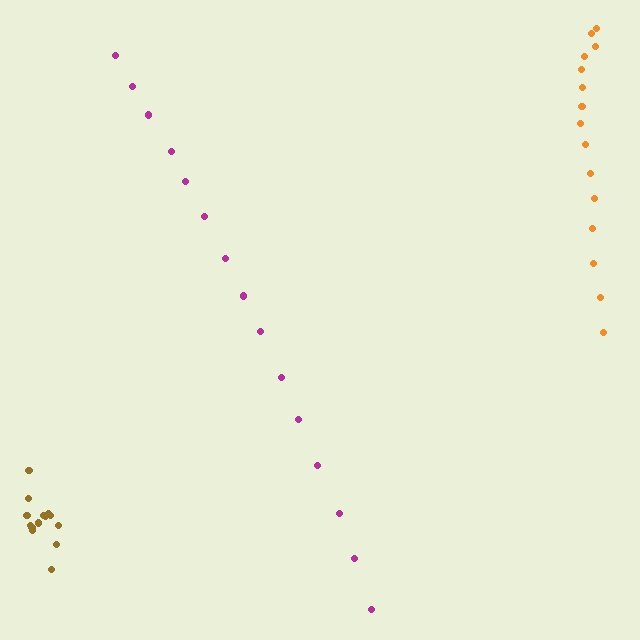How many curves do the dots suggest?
There are 3 distinct paths.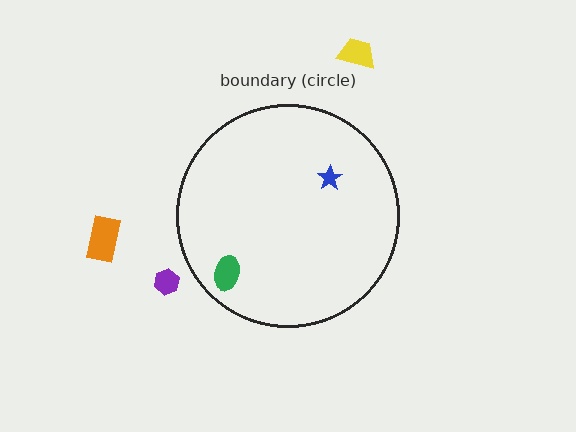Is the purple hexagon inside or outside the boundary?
Outside.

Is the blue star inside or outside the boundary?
Inside.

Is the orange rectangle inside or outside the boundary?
Outside.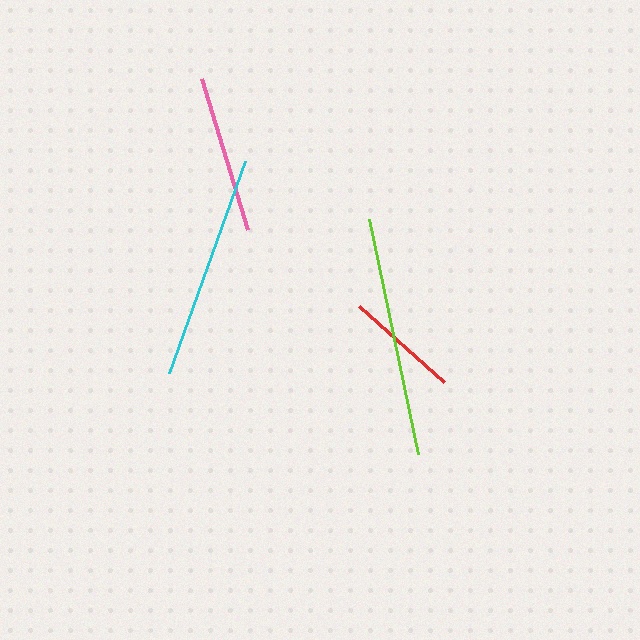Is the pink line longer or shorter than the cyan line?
The cyan line is longer than the pink line.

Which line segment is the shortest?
The red line is the shortest at approximately 113 pixels.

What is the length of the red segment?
The red segment is approximately 113 pixels long.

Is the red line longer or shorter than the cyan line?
The cyan line is longer than the red line.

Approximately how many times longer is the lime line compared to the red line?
The lime line is approximately 2.1 times the length of the red line.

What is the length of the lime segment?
The lime segment is approximately 240 pixels long.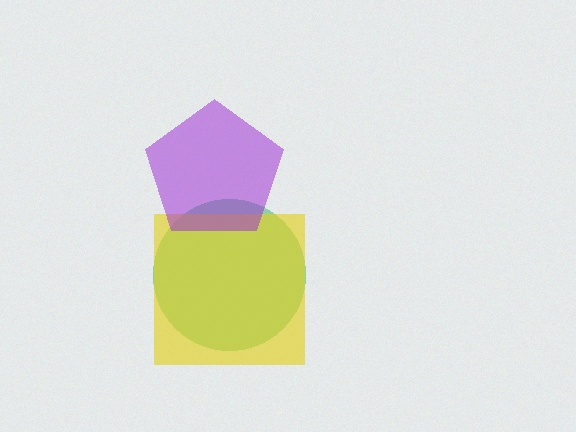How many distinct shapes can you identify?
There are 3 distinct shapes: a green circle, a yellow square, a purple pentagon.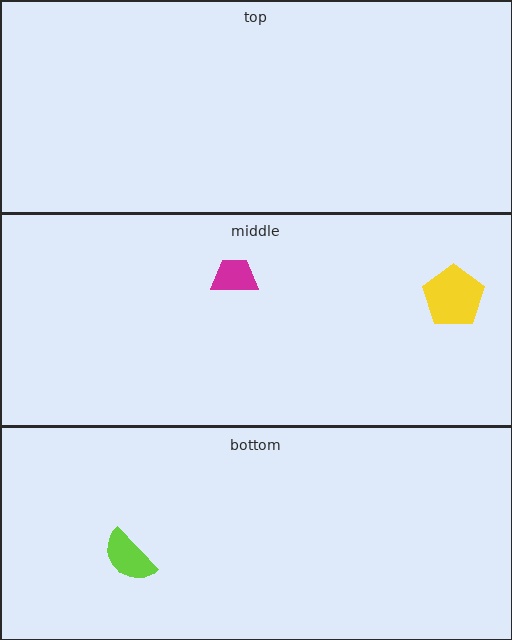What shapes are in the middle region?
The yellow pentagon, the magenta trapezoid.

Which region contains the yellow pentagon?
The middle region.